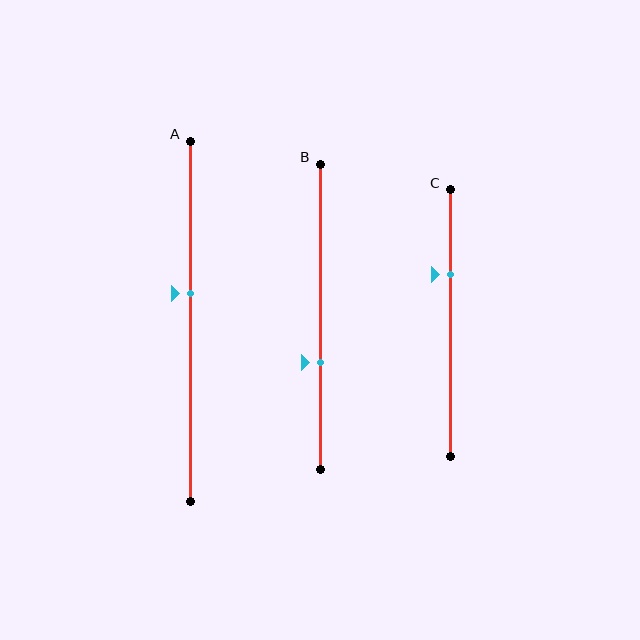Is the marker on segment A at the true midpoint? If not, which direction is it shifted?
No, the marker on segment A is shifted upward by about 8% of the segment length.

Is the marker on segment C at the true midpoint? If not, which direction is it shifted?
No, the marker on segment C is shifted upward by about 18% of the segment length.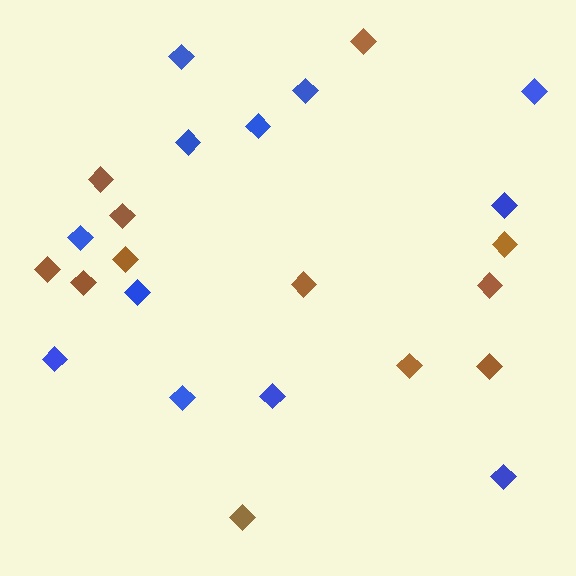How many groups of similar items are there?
There are 2 groups: one group of blue diamonds (12) and one group of brown diamonds (12).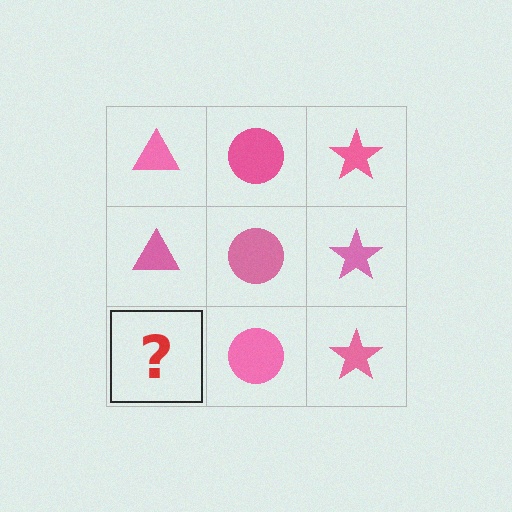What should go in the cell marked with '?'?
The missing cell should contain a pink triangle.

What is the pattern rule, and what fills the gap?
The rule is that each column has a consistent shape. The gap should be filled with a pink triangle.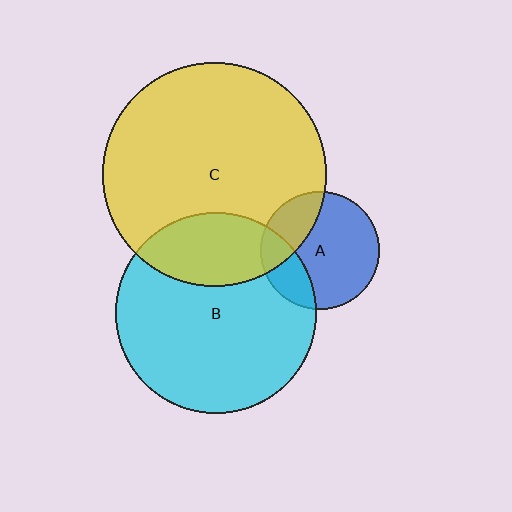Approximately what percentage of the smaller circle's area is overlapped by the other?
Approximately 25%.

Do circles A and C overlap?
Yes.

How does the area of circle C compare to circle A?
Approximately 3.6 times.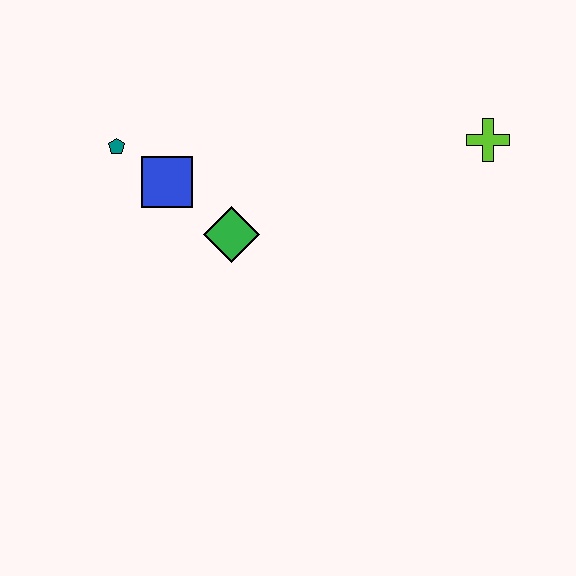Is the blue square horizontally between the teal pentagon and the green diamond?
Yes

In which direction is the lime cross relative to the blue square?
The lime cross is to the right of the blue square.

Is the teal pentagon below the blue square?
No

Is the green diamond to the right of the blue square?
Yes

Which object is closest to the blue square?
The teal pentagon is closest to the blue square.